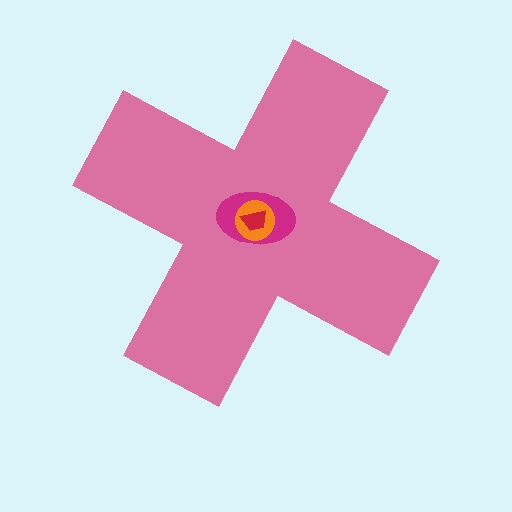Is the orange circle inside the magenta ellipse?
Yes.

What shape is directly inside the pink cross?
The magenta ellipse.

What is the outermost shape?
The pink cross.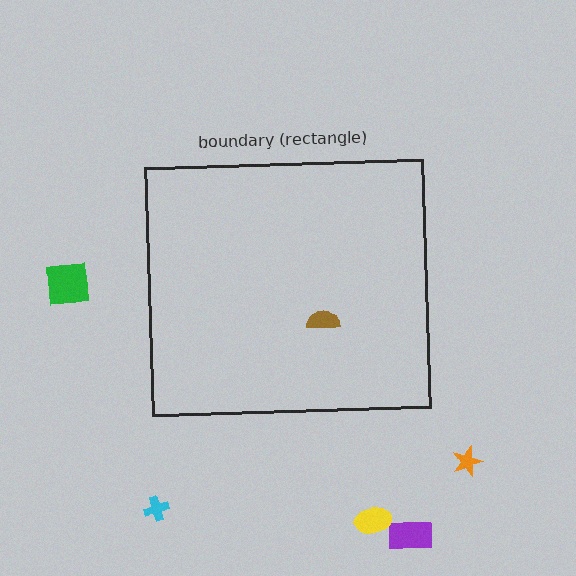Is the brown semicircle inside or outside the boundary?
Inside.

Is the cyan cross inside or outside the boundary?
Outside.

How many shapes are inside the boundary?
1 inside, 5 outside.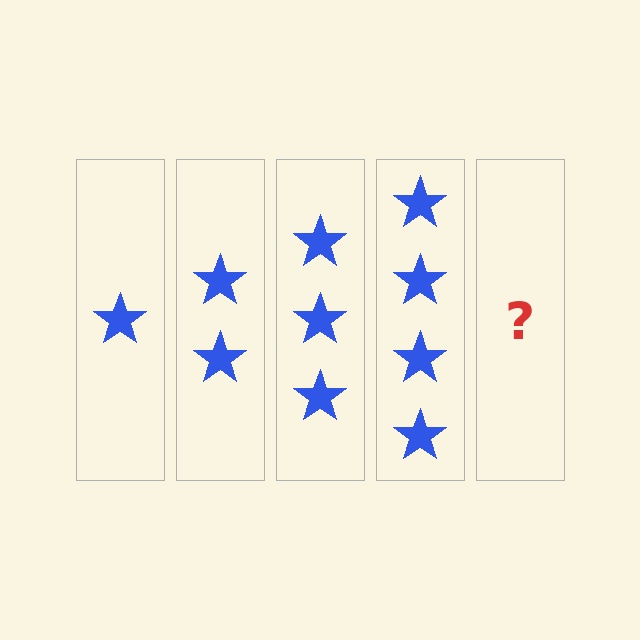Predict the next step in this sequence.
The next step is 5 stars.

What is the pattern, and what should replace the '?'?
The pattern is that each step adds one more star. The '?' should be 5 stars.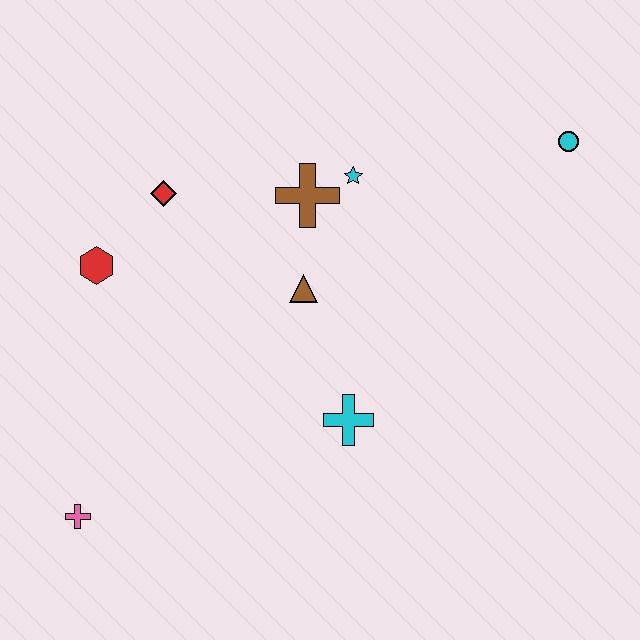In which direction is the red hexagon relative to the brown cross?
The red hexagon is to the left of the brown cross.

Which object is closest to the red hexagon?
The red diamond is closest to the red hexagon.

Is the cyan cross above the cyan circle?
No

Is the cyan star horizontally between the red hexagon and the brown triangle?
No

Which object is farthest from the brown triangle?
The pink cross is farthest from the brown triangle.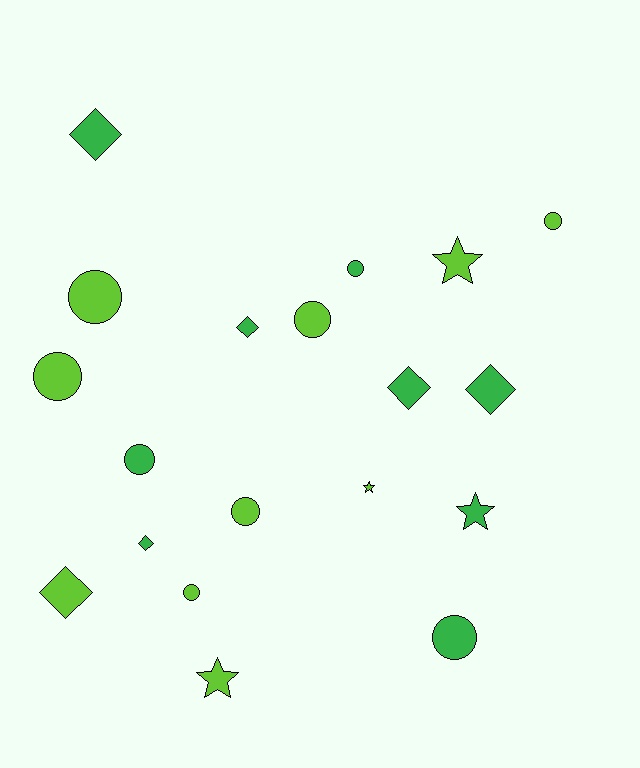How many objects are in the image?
There are 19 objects.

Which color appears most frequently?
Lime, with 10 objects.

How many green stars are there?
There is 1 green star.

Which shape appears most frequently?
Circle, with 9 objects.